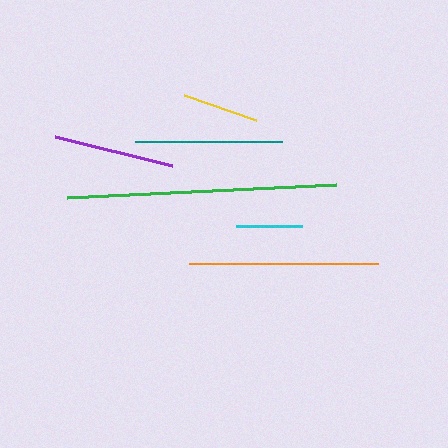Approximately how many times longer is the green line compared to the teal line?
The green line is approximately 1.8 times the length of the teal line.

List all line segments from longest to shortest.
From longest to shortest: green, orange, teal, purple, yellow, cyan.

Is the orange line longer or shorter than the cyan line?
The orange line is longer than the cyan line.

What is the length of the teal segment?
The teal segment is approximately 147 pixels long.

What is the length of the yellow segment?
The yellow segment is approximately 76 pixels long.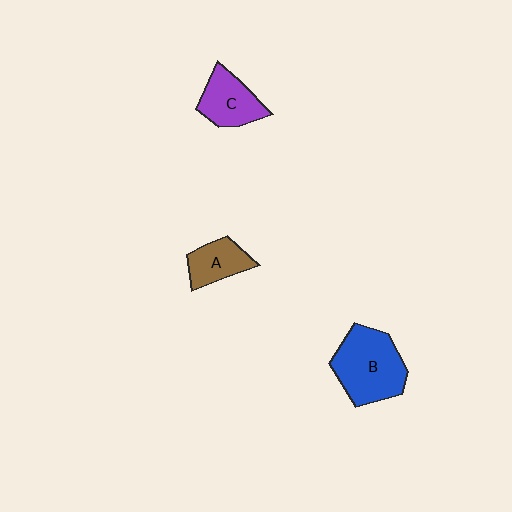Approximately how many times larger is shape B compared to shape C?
Approximately 1.6 times.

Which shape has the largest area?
Shape B (blue).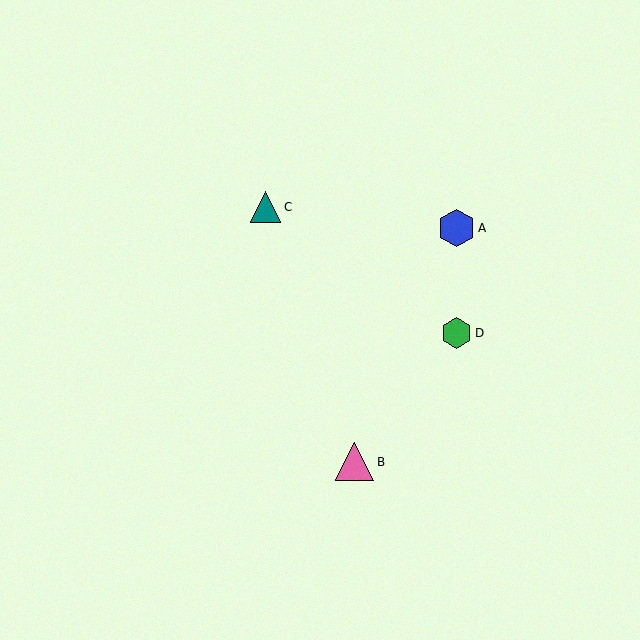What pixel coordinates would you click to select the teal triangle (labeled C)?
Click at (266, 207) to select the teal triangle C.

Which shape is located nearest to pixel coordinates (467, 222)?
The blue hexagon (labeled A) at (456, 228) is nearest to that location.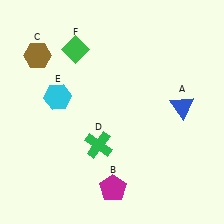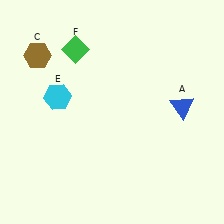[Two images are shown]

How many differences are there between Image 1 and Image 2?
There are 2 differences between the two images.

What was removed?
The green cross (D), the magenta pentagon (B) were removed in Image 2.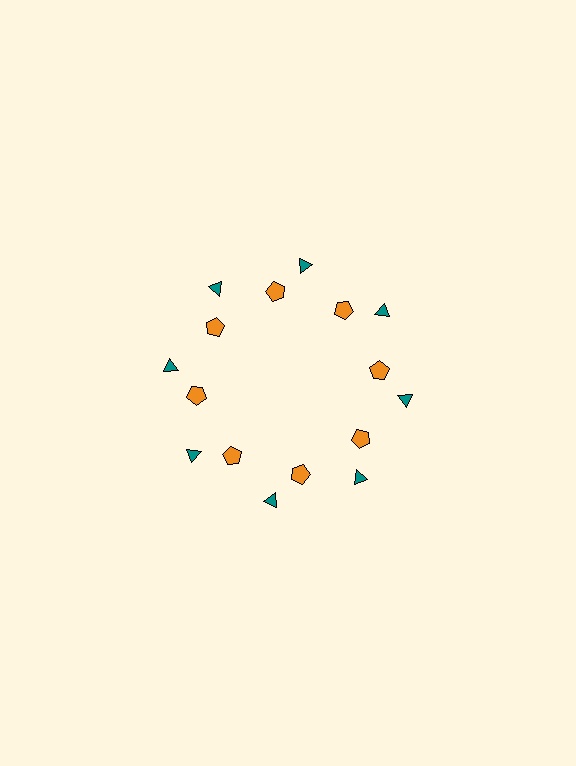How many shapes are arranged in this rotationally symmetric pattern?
There are 16 shapes, arranged in 8 groups of 2.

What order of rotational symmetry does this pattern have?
This pattern has 8-fold rotational symmetry.